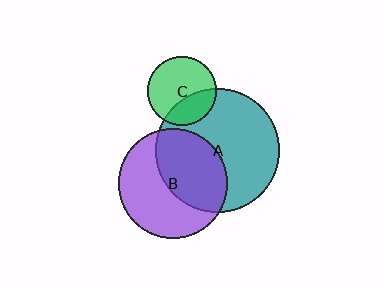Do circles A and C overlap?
Yes.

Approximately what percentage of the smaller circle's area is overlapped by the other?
Approximately 30%.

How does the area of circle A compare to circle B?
Approximately 1.3 times.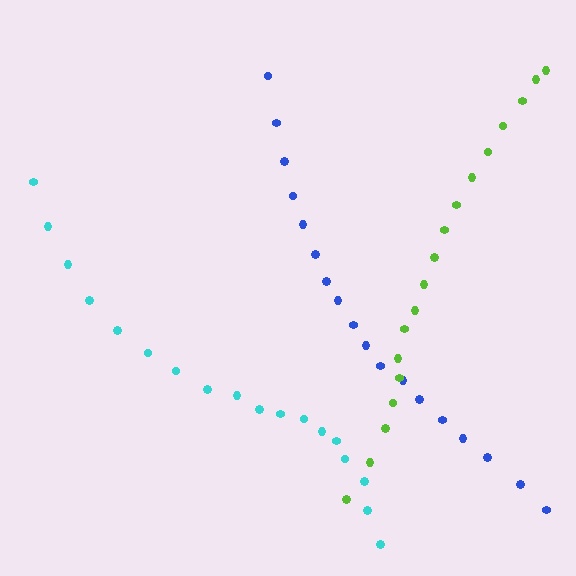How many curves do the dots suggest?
There are 3 distinct paths.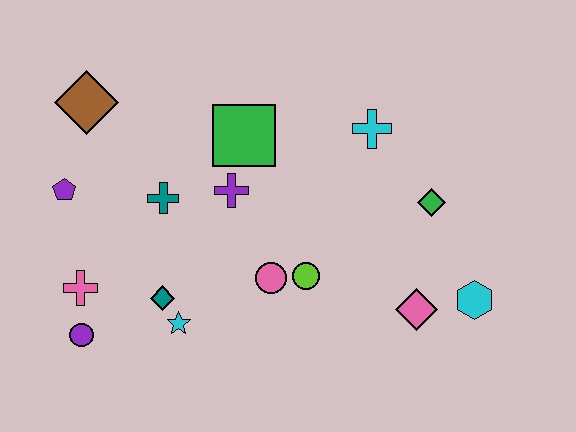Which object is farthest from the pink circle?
The brown diamond is farthest from the pink circle.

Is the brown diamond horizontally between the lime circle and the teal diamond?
No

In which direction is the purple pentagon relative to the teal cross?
The purple pentagon is to the left of the teal cross.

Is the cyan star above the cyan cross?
No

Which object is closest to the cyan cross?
The green diamond is closest to the cyan cross.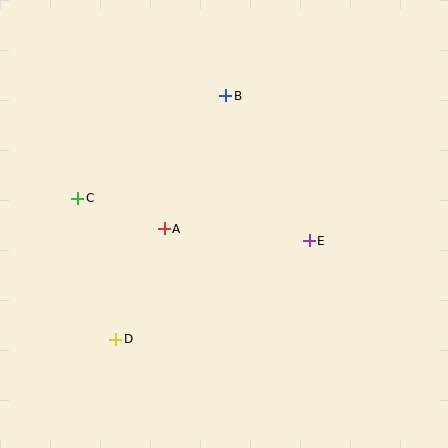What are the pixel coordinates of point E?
Point E is at (309, 241).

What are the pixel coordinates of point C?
Point C is at (78, 198).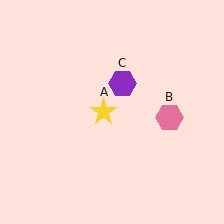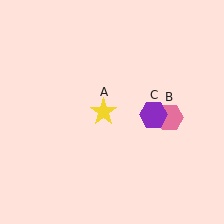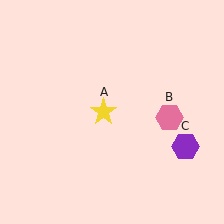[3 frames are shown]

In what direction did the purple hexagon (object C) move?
The purple hexagon (object C) moved down and to the right.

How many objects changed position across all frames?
1 object changed position: purple hexagon (object C).